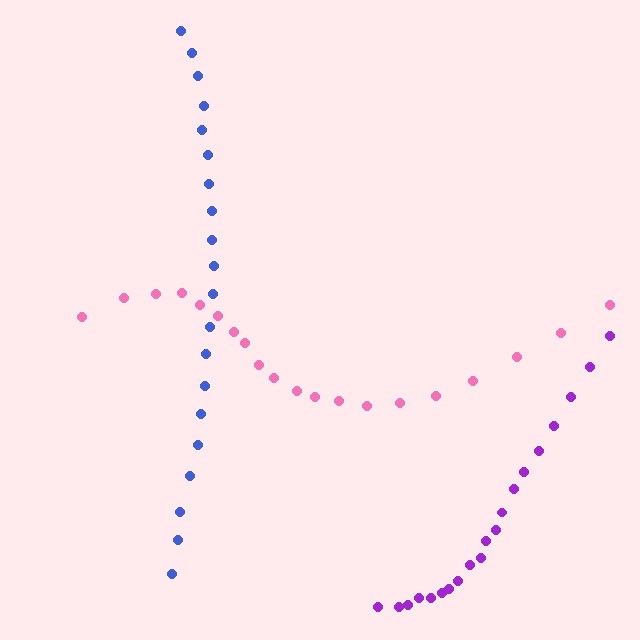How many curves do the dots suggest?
There are 3 distinct paths.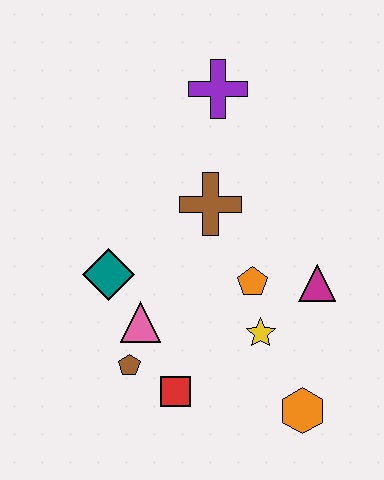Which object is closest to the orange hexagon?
The yellow star is closest to the orange hexagon.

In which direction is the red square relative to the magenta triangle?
The red square is to the left of the magenta triangle.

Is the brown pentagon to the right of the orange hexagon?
No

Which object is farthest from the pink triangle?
The purple cross is farthest from the pink triangle.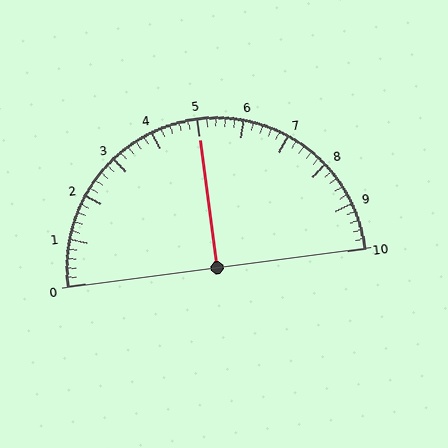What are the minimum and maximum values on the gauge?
The gauge ranges from 0 to 10.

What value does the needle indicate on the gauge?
The needle indicates approximately 5.0.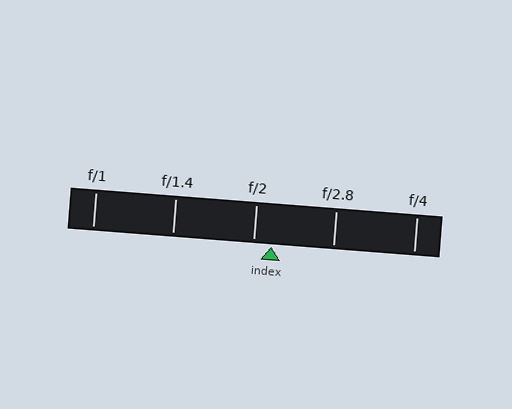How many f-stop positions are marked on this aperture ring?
There are 5 f-stop positions marked.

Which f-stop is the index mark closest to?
The index mark is closest to f/2.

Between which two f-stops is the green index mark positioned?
The index mark is between f/2 and f/2.8.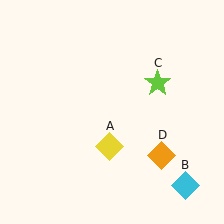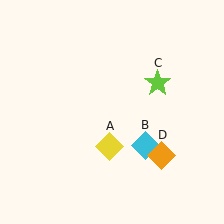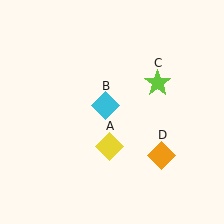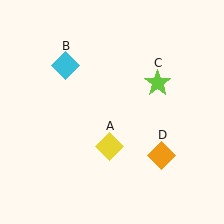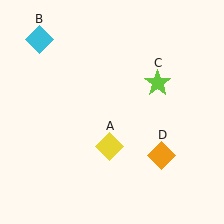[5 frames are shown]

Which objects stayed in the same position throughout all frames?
Yellow diamond (object A) and lime star (object C) and orange diamond (object D) remained stationary.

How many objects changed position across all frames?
1 object changed position: cyan diamond (object B).